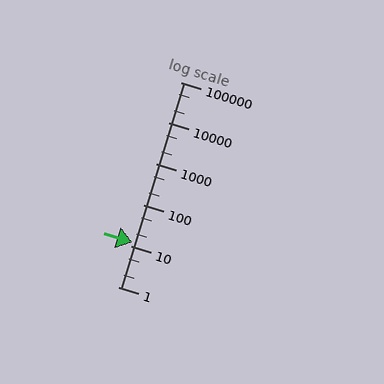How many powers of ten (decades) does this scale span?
The scale spans 5 decades, from 1 to 100000.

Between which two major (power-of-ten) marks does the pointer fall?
The pointer is between 10 and 100.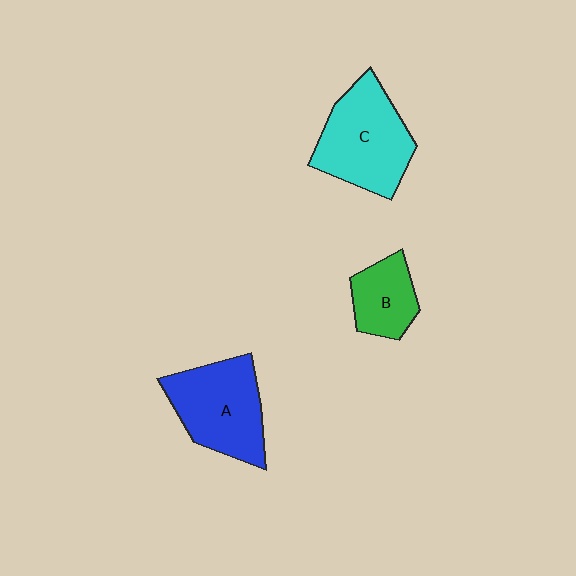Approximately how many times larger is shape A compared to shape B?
Approximately 1.7 times.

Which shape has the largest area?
Shape C (cyan).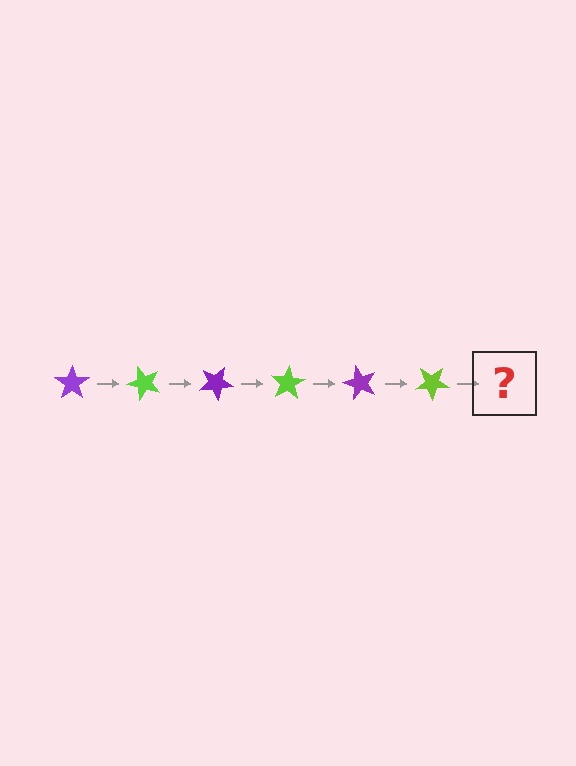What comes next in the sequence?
The next element should be a purple star, rotated 300 degrees from the start.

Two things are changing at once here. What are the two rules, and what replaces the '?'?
The two rules are that it rotates 50 degrees each step and the color cycles through purple and lime. The '?' should be a purple star, rotated 300 degrees from the start.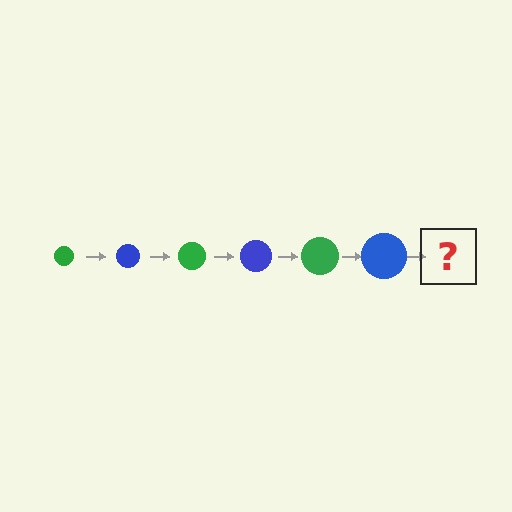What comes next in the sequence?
The next element should be a green circle, larger than the previous one.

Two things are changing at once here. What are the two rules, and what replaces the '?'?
The two rules are that the circle grows larger each step and the color cycles through green and blue. The '?' should be a green circle, larger than the previous one.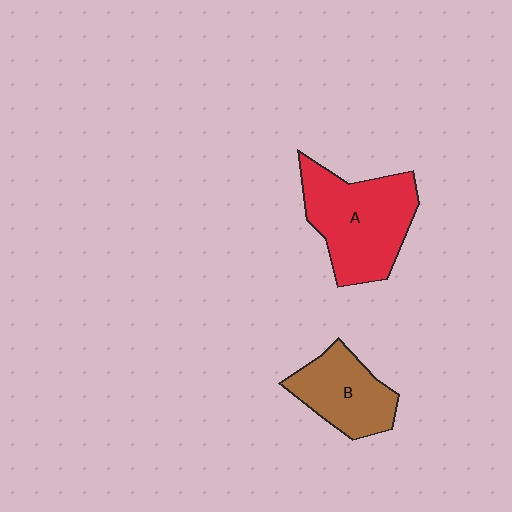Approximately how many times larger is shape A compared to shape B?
Approximately 1.5 times.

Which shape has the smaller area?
Shape B (brown).